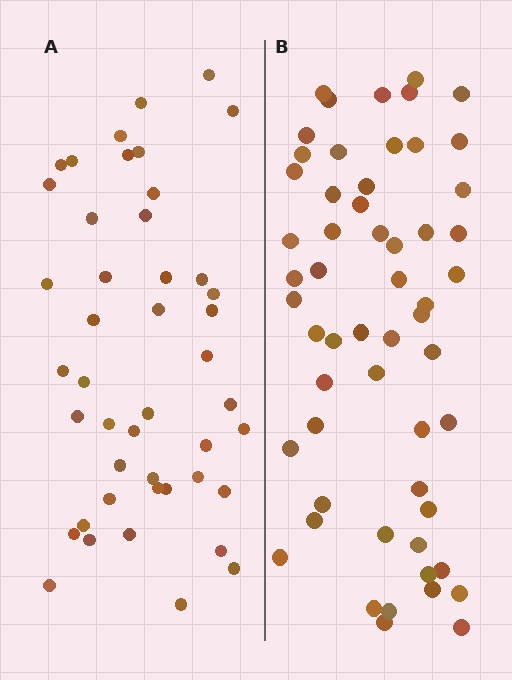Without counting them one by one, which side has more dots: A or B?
Region B (the right region) has more dots.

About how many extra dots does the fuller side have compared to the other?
Region B has roughly 12 or so more dots than region A.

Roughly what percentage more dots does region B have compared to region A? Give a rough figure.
About 25% more.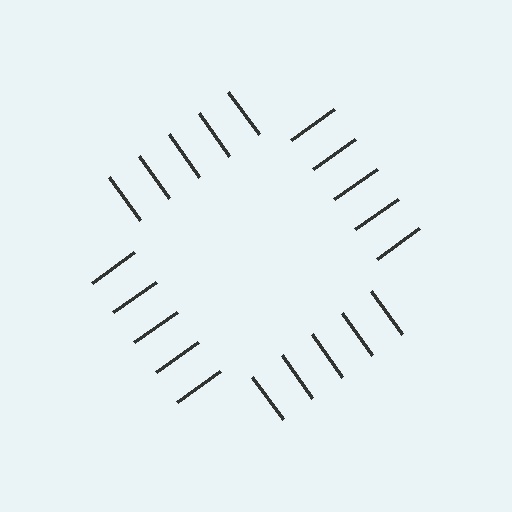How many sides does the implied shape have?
4 sides — the line-ends trace a square.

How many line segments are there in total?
20 — 5 along each of the 4 edges.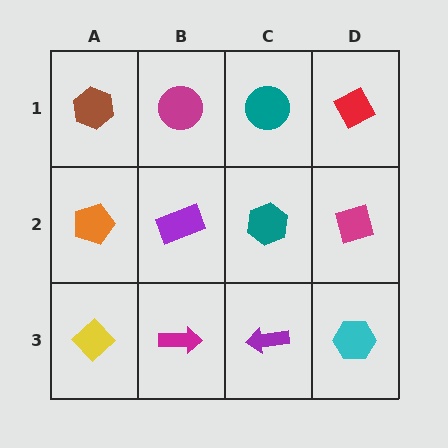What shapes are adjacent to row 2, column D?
A red diamond (row 1, column D), a cyan hexagon (row 3, column D), a teal hexagon (row 2, column C).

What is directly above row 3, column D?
A magenta diamond.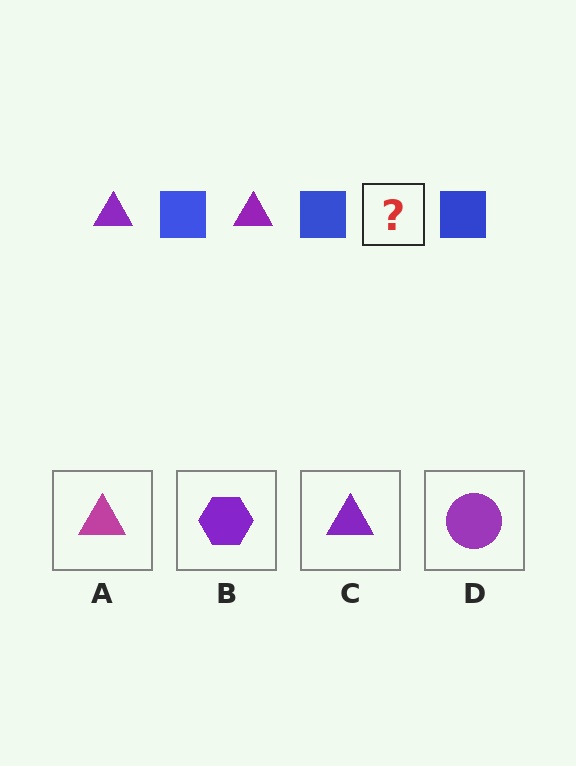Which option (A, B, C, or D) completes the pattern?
C.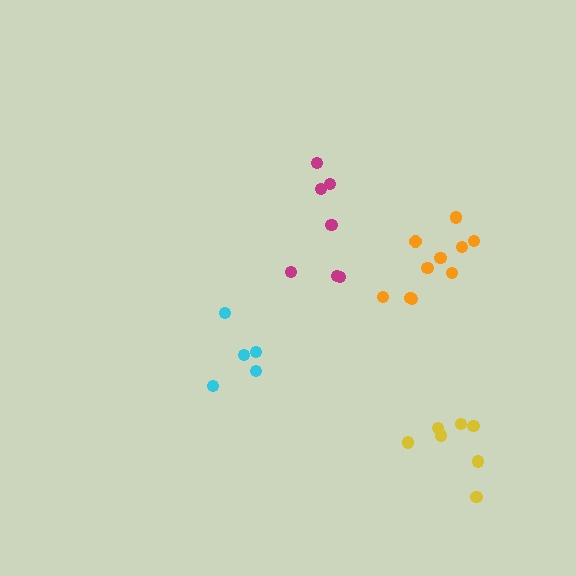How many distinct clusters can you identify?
There are 4 distinct clusters.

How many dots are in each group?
Group 1: 7 dots, Group 2: 10 dots, Group 3: 5 dots, Group 4: 7 dots (29 total).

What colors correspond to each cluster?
The clusters are colored: yellow, orange, cyan, magenta.